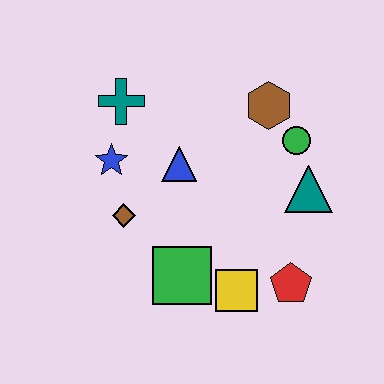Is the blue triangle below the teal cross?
Yes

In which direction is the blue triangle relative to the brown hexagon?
The blue triangle is to the left of the brown hexagon.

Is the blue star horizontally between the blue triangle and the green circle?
No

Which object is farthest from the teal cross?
The red pentagon is farthest from the teal cross.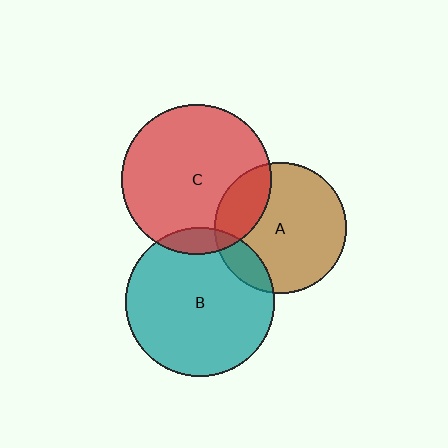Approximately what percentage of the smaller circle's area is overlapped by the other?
Approximately 15%.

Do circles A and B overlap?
Yes.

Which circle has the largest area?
Circle C (red).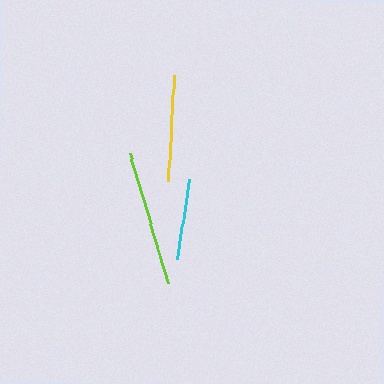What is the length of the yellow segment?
The yellow segment is approximately 106 pixels long.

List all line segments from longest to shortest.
From longest to shortest: lime, yellow, cyan.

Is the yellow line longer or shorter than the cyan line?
The yellow line is longer than the cyan line.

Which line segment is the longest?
The lime line is the longest at approximately 135 pixels.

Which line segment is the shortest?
The cyan line is the shortest at approximately 81 pixels.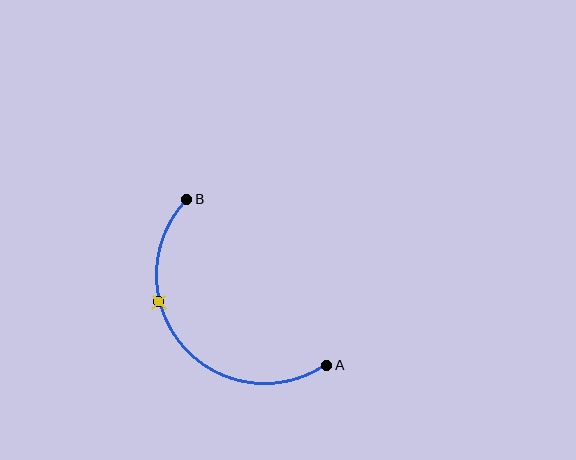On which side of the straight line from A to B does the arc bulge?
The arc bulges below and to the left of the straight line connecting A and B.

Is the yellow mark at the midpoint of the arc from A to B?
No. The yellow mark lies on the arc but is closer to endpoint B. The arc midpoint would be at the point on the curve equidistant along the arc from both A and B.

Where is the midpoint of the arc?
The arc midpoint is the point on the curve farthest from the straight line joining A and B. It sits below and to the left of that line.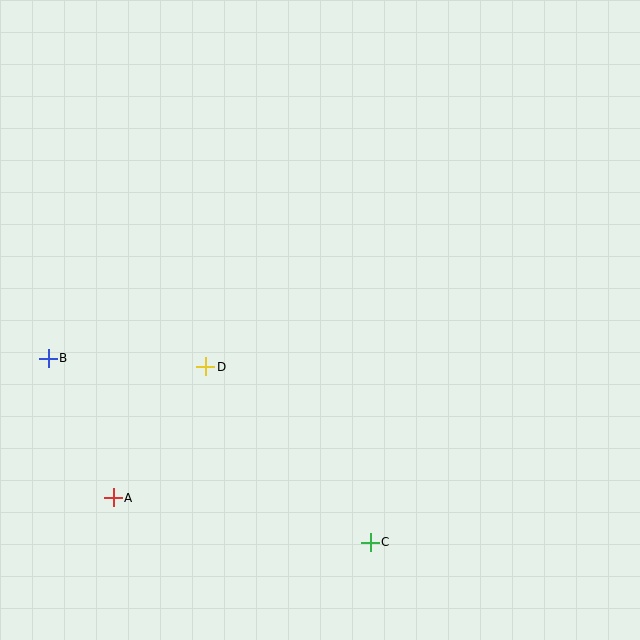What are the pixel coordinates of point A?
Point A is at (113, 498).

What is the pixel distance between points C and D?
The distance between C and D is 241 pixels.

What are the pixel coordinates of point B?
Point B is at (48, 358).